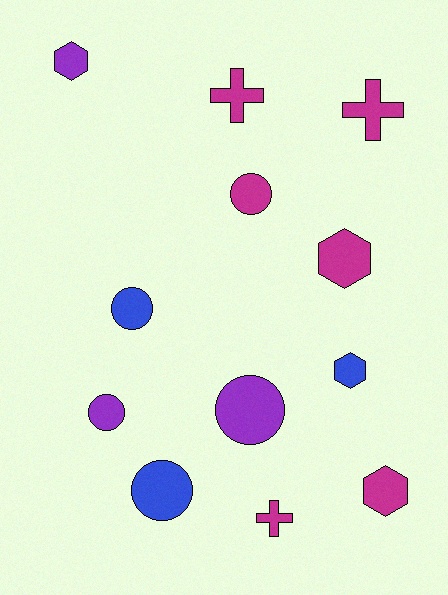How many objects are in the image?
There are 12 objects.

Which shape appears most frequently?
Circle, with 5 objects.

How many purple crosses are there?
There are no purple crosses.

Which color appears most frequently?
Magenta, with 6 objects.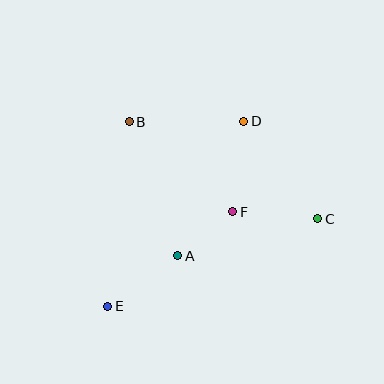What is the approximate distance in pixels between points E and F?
The distance between E and F is approximately 157 pixels.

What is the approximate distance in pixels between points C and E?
The distance between C and E is approximately 228 pixels.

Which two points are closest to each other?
Points A and F are closest to each other.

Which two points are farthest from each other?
Points D and E are farthest from each other.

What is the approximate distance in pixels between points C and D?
The distance between C and D is approximately 122 pixels.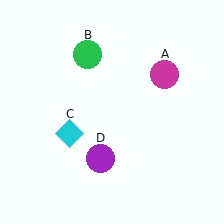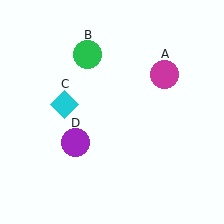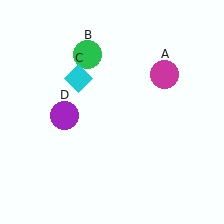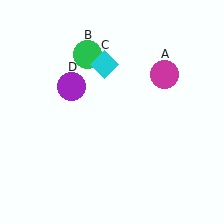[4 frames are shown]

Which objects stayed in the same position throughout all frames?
Magenta circle (object A) and green circle (object B) remained stationary.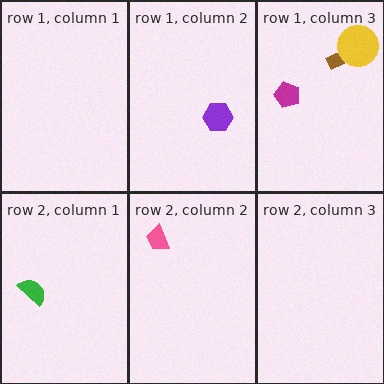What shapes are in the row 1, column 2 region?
The purple hexagon.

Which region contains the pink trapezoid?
The row 2, column 2 region.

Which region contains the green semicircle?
The row 2, column 1 region.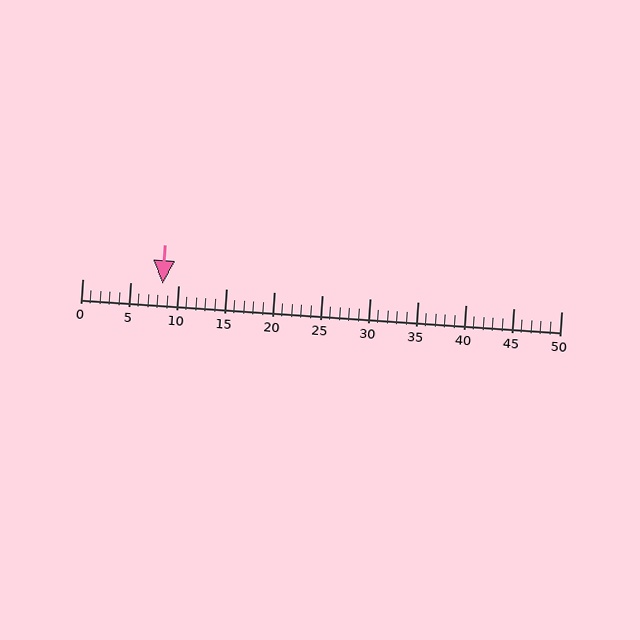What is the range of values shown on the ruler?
The ruler shows values from 0 to 50.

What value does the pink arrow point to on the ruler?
The pink arrow points to approximately 8.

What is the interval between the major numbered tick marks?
The major tick marks are spaced 5 units apart.